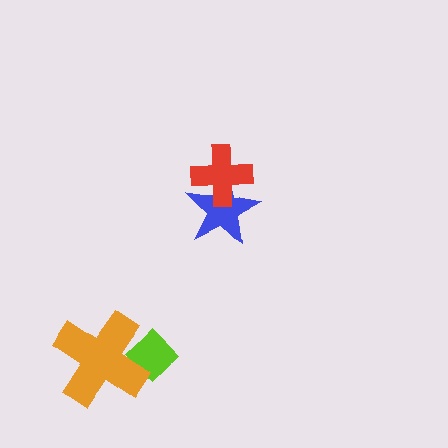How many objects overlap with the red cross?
1 object overlaps with the red cross.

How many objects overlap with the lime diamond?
1 object overlaps with the lime diamond.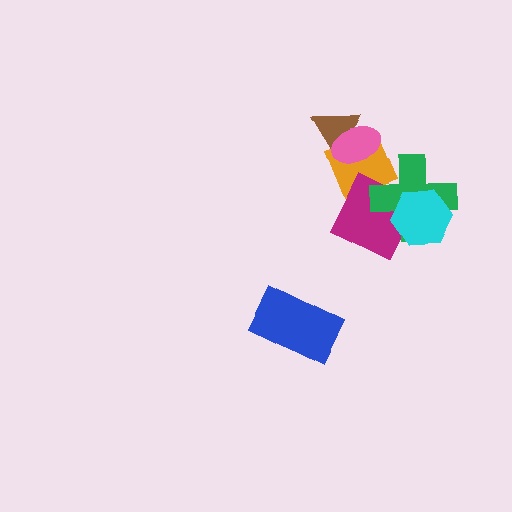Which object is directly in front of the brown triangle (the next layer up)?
The orange diamond is directly in front of the brown triangle.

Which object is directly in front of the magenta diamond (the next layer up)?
The green cross is directly in front of the magenta diamond.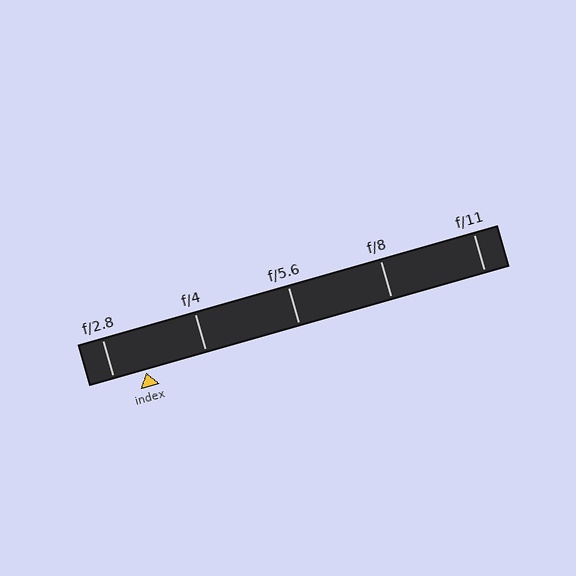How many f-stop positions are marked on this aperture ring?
There are 5 f-stop positions marked.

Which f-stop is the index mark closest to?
The index mark is closest to f/2.8.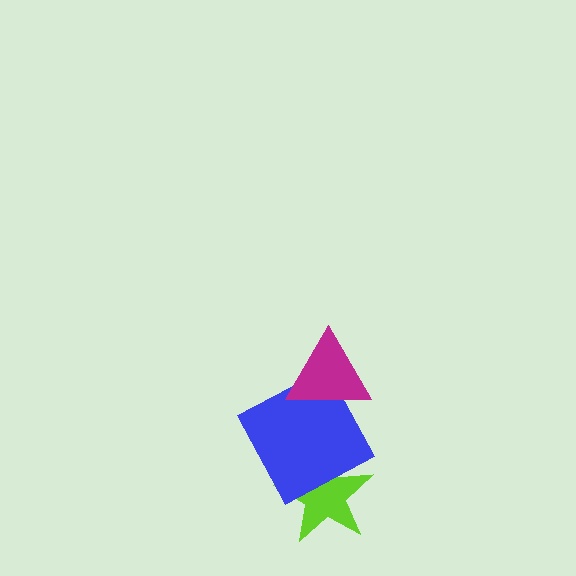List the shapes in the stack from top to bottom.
From top to bottom: the magenta triangle, the blue square, the lime star.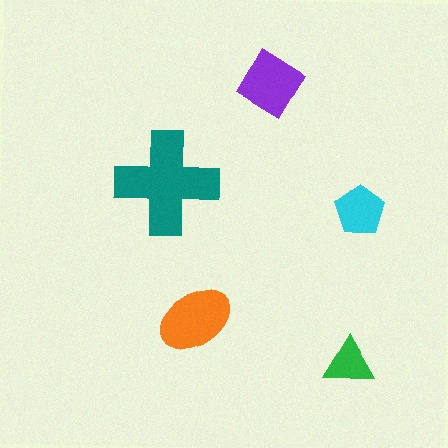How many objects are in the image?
There are 5 objects in the image.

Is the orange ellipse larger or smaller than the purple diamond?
Larger.